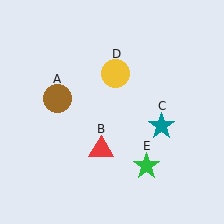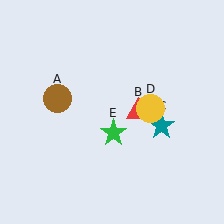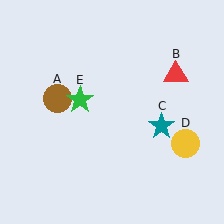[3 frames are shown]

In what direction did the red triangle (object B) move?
The red triangle (object B) moved up and to the right.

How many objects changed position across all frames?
3 objects changed position: red triangle (object B), yellow circle (object D), green star (object E).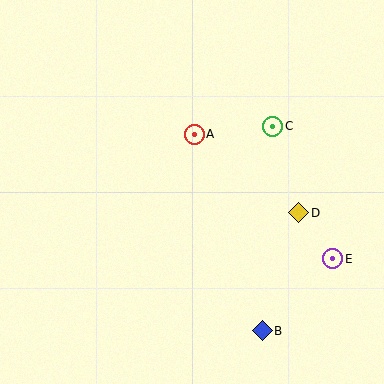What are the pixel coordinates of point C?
Point C is at (273, 126).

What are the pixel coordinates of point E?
Point E is at (333, 259).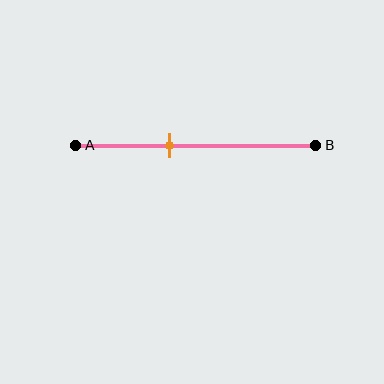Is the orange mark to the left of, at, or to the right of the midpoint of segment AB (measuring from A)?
The orange mark is to the left of the midpoint of segment AB.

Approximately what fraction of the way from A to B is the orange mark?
The orange mark is approximately 40% of the way from A to B.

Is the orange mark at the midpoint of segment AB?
No, the mark is at about 40% from A, not at the 50% midpoint.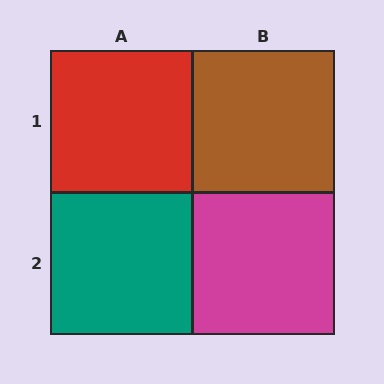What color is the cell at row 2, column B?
Magenta.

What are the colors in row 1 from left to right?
Red, brown.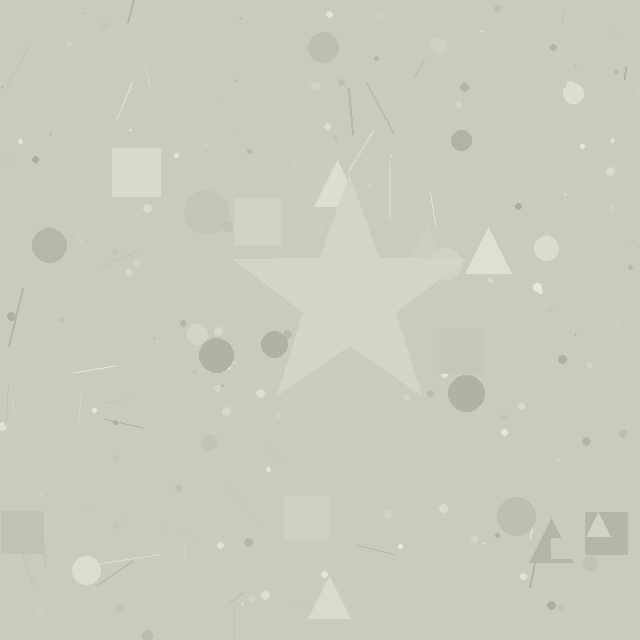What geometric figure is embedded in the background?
A star is embedded in the background.